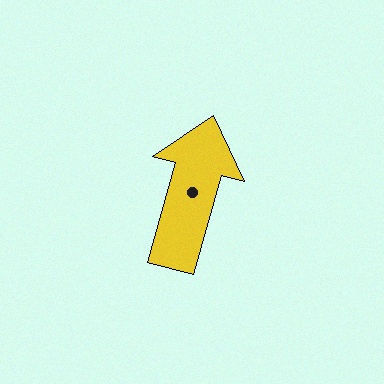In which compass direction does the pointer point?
North.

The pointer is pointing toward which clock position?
Roughly 1 o'clock.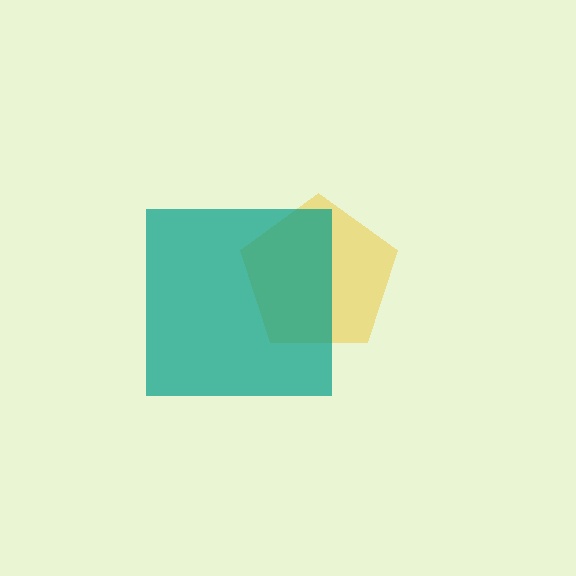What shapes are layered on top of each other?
The layered shapes are: a yellow pentagon, a teal square.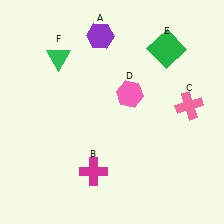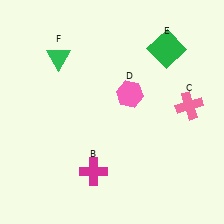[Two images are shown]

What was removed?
The purple hexagon (A) was removed in Image 2.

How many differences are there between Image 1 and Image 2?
There is 1 difference between the two images.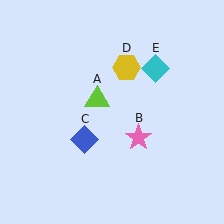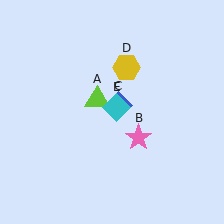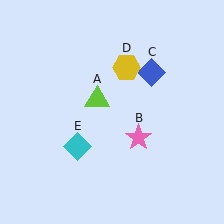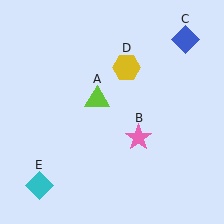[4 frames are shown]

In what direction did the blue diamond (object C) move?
The blue diamond (object C) moved up and to the right.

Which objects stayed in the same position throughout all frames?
Lime triangle (object A) and pink star (object B) and yellow hexagon (object D) remained stationary.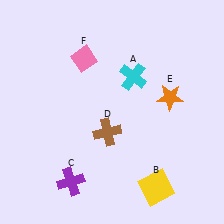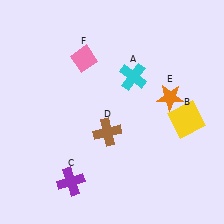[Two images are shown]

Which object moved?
The yellow square (B) moved up.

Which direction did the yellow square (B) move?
The yellow square (B) moved up.